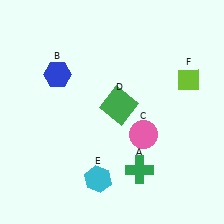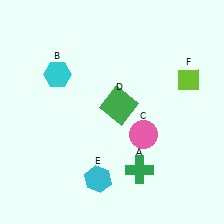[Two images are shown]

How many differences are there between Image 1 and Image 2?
There is 1 difference between the two images.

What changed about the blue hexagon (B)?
In Image 1, B is blue. In Image 2, it changed to cyan.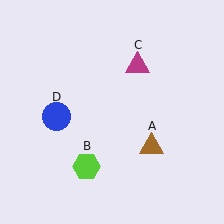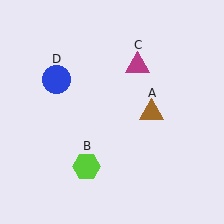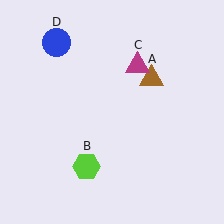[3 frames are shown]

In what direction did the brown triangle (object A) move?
The brown triangle (object A) moved up.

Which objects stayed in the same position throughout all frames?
Lime hexagon (object B) and magenta triangle (object C) remained stationary.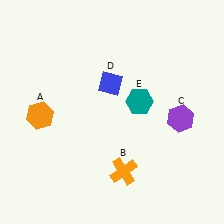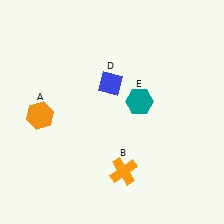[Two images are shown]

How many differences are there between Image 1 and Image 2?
There is 1 difference between the two images.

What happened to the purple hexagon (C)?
The purple hexagon (C) was removed in Image 2. It was in the bottom-right area of Image 1.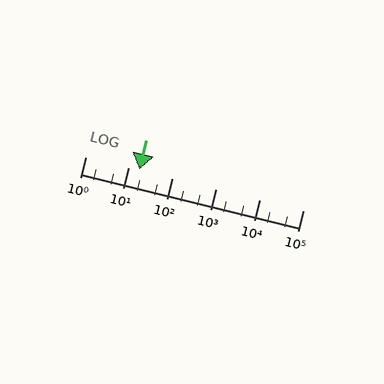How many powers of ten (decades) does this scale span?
The scale spans 5 decades, from 1 to 100000.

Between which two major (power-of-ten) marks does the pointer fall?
The pointer is between 10 and 100.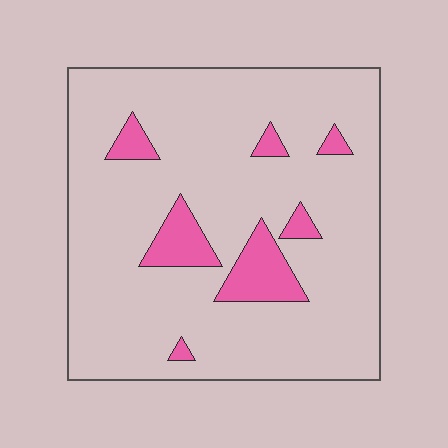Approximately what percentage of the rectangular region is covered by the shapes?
Approximately 10%.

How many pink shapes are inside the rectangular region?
7.